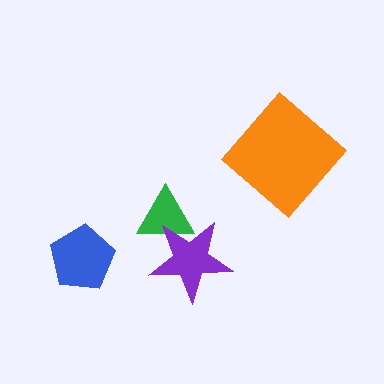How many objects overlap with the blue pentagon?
0 objects overlap with the blue pentagon.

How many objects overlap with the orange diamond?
0 objects overlap with the orange diamond.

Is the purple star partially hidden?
No, no other shape covers it.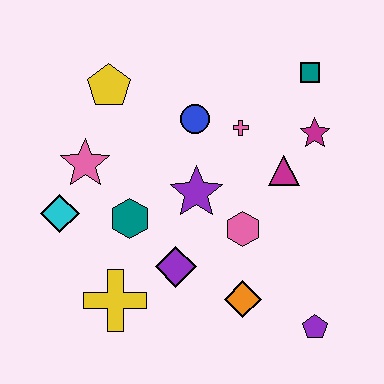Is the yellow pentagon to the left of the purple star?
Yes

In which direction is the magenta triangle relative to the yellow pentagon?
The magenta triangle is to the right of the yellow pentagon.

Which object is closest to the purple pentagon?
The orange diamond is closest to the purple pentagon.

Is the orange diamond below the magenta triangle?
Yes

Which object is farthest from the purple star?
The purple pentagon is farthest from the purple star.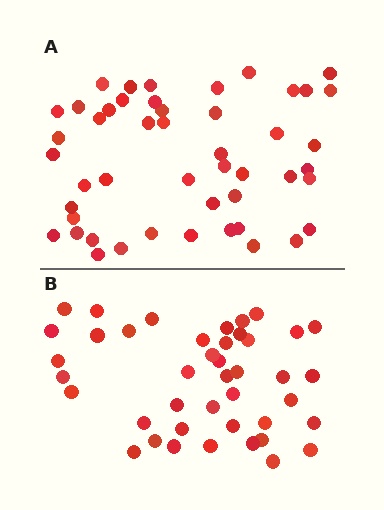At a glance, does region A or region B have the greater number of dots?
Region A (the top region) has more dots.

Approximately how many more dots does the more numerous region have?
Region A has about 6 more dots than region B.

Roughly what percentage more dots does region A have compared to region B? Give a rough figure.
About 15% more.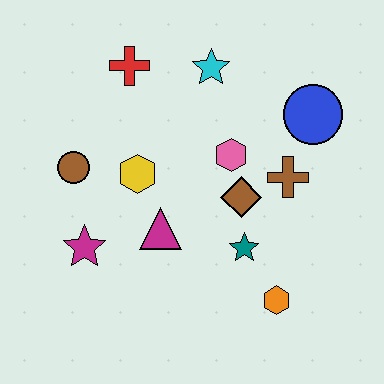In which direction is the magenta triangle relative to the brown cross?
The magenta triangle is to the left of the brown cross.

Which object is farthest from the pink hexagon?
The magenta star is farthest from the pink hexagon.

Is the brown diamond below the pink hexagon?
Yes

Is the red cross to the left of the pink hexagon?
Yes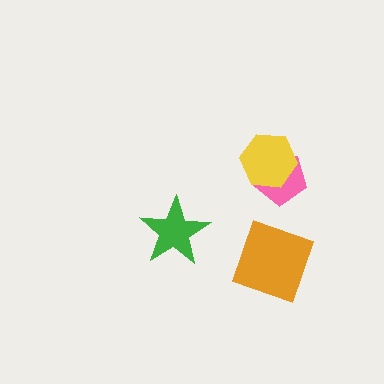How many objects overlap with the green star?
0 objects overlap with the green star.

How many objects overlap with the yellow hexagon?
1 object overlaps with the yellow hexagon.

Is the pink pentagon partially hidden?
Yes, it is partially covered by another shape.